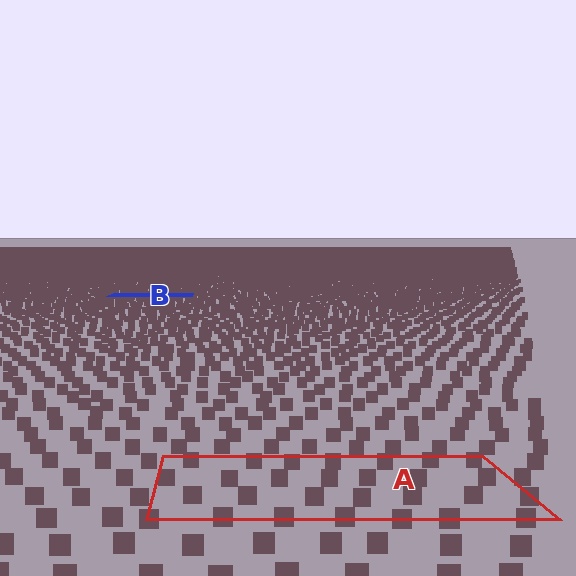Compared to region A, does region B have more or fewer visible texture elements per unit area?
Region B has more texture elements per unit area — they are packed more densely because it is farther away.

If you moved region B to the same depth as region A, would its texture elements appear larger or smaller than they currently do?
They would appear larger. At a closer depth, the same texture elements are projected at a bigger on-screen size.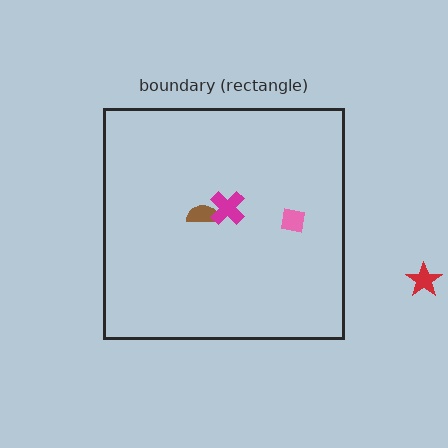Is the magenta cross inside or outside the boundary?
Inside.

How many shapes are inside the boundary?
3 inside, 1 outside.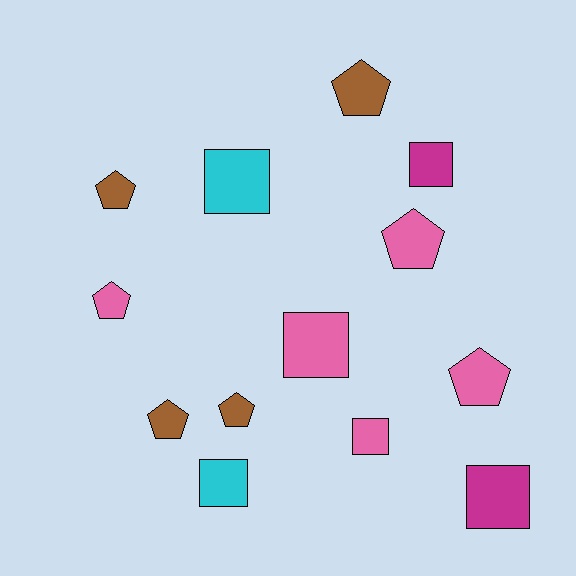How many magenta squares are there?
There are 2 magenta squares.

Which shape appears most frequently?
Pentagon, with 7 objects.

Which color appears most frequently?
Pink, with 5 objects.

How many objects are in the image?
There are 13 objects.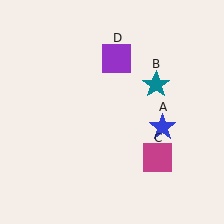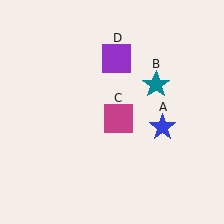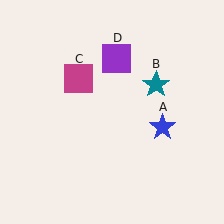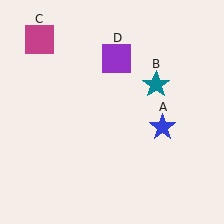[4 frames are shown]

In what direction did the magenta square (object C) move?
The magenta square (object C) moved up and to the left.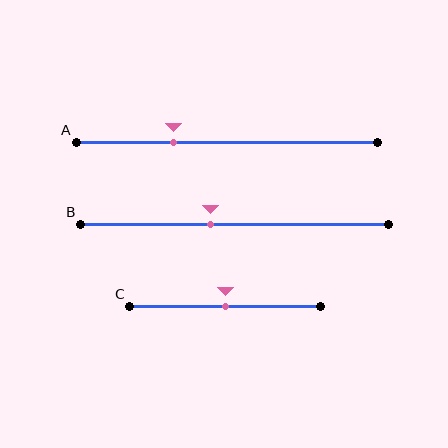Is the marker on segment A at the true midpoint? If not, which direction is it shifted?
No, the marker on segment A is shifted to the left by about 18% of the segment length.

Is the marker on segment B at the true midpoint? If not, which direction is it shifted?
No, the marker on segment B is shifted to the left by about 8% of the segment length.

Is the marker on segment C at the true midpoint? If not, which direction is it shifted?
Yes, the marker on segment C is at the true midpoint.